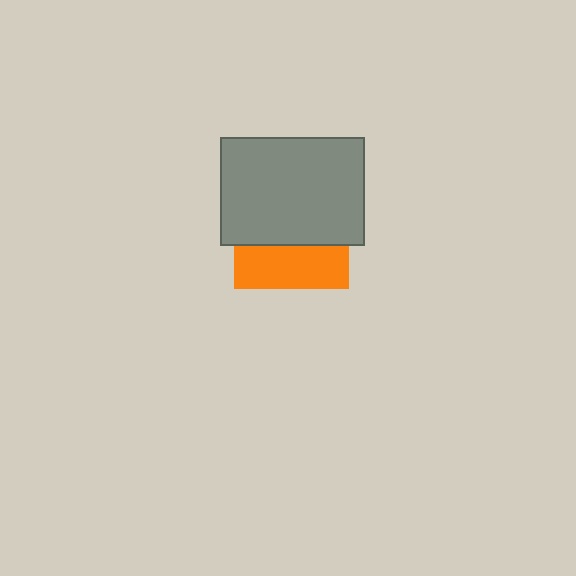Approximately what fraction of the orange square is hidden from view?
Roughly 62% of the orange square is hidden behind the gray rectangle.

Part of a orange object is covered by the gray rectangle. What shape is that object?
It is a square.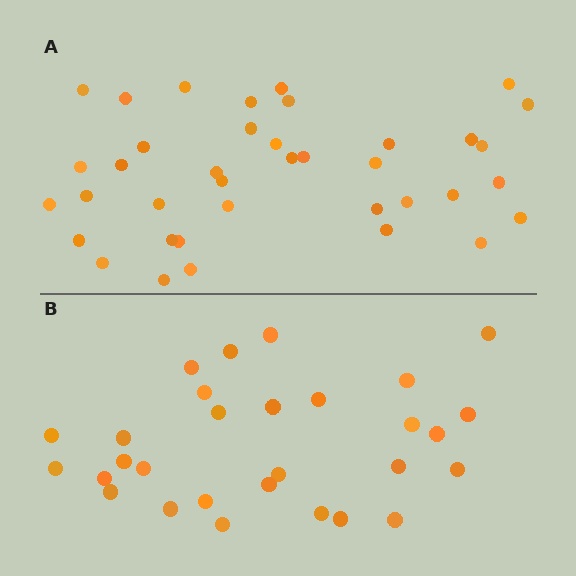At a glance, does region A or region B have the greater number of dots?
Region A (the top region) has more dots.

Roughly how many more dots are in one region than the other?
Region A has roughly 8 or so more dots than region B.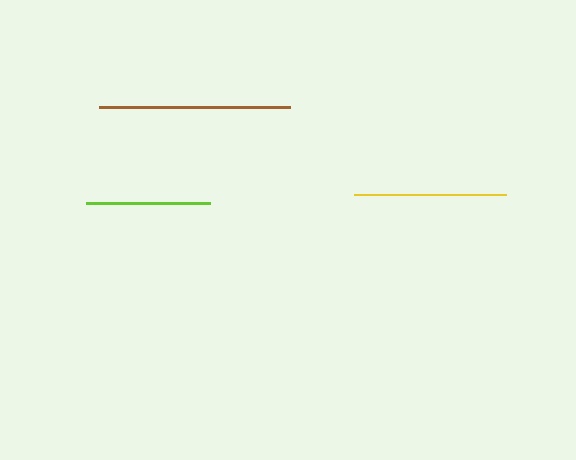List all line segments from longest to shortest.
From longest to shortest: brown, yellow, lime.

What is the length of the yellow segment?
The yellow segment is approximately 152 pixels long.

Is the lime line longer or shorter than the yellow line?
The yellow line is longer than the lime line.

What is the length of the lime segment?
The lime segment is approximately 125 pixels long.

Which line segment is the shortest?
The lime line is the shortest at approximately 125 pixels.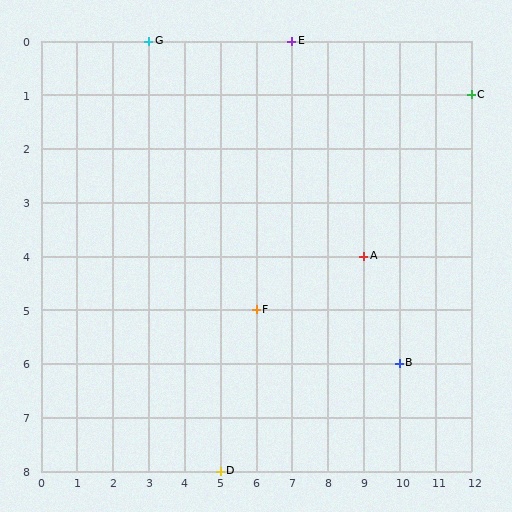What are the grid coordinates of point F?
Point F is at grid coordinates (6, 5).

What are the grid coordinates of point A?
Point A is at grid coordinates (9, 4).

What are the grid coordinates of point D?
Point D is at grid coordinates (5, 8).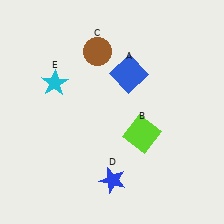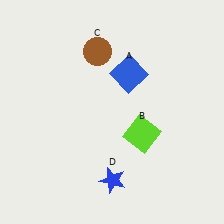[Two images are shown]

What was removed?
The cyan star (E) was removed in Image 2.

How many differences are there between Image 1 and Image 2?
There is 1 difference between the two images.